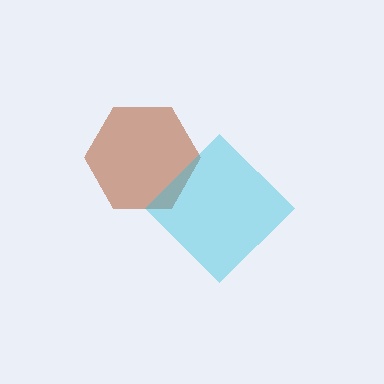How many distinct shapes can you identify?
There are 2 distinct shapes: a brown hexagon, a cyan diamond.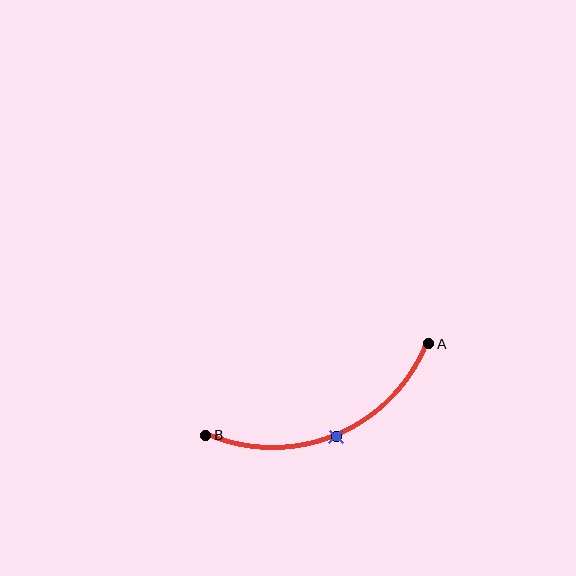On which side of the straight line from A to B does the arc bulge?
The arc bulges below the straight line connecting A and B.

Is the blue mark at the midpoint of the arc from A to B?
Yes. The blue mark lies on the arc at equal arc-length from both A and B — it is the arc midpoint.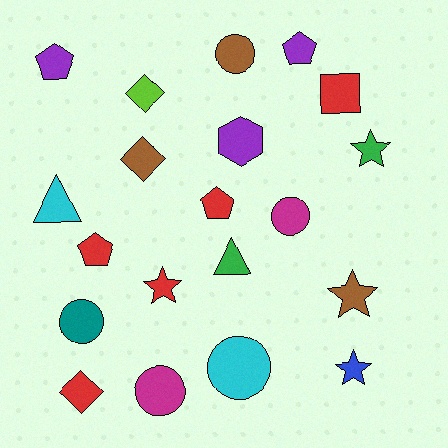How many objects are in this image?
There are 20 objects.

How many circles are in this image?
There are 5 circles.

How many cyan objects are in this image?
There are 2 cyan objects.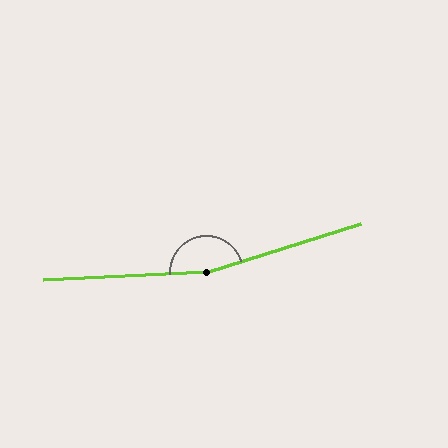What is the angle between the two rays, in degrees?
Approximately 165 degrees.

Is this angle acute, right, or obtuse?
It is obtuse.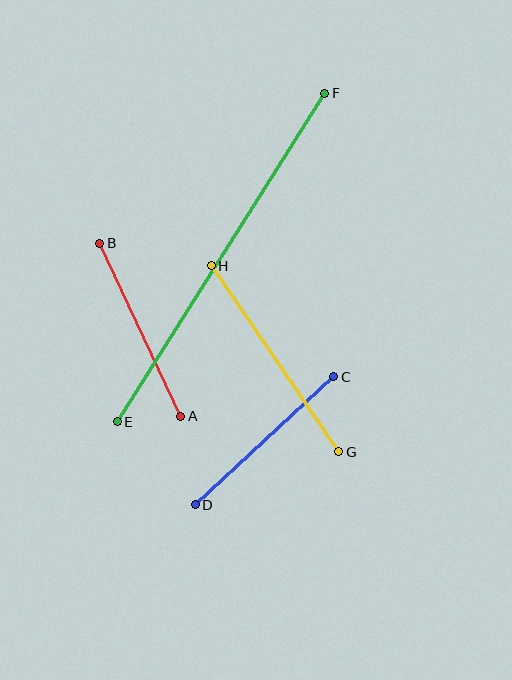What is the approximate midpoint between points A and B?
The midpoint is at approximately (140, 330) pixels.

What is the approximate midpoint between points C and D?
The midpoint is at approximately (264, 441) pixels.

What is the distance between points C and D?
The distance is approximately 189 pixels.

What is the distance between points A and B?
The distance is approximately 191 pixels.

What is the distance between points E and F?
The distance is approximately 389 pixels.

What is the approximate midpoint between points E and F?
The midpoint is at approximately (221, 257) pixels.